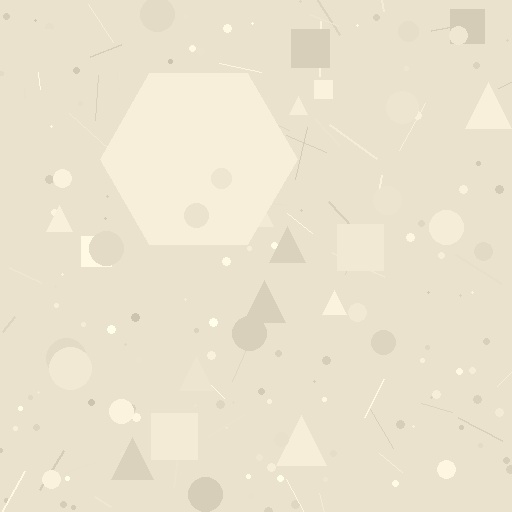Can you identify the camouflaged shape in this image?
The camouflaged shape is a hexagon.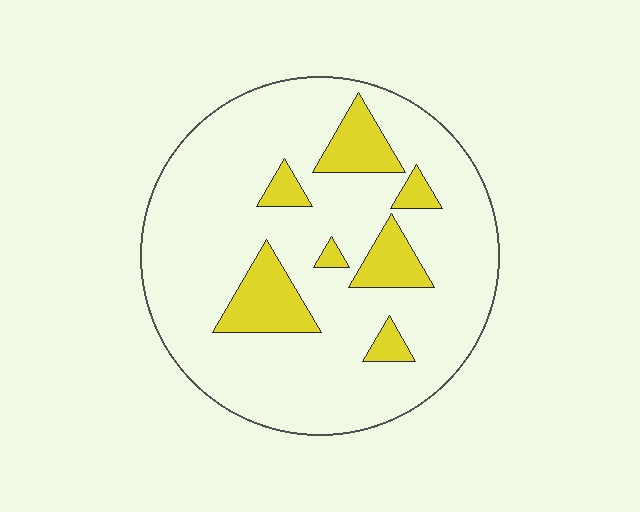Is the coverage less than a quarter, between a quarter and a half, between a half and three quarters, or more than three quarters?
Less than a quarter.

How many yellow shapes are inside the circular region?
7.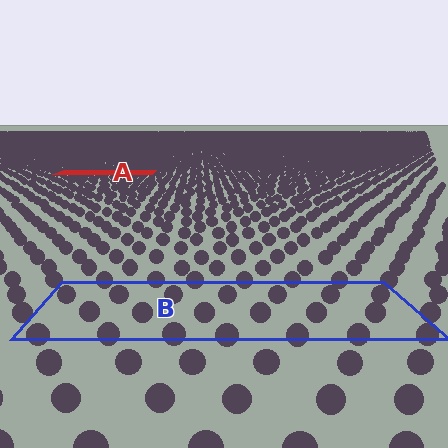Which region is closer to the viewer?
Region B is closer. The texture elements there are larger and more spread out.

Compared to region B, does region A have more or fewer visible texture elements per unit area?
Region A has more texture elements per unit area — they are packed more densely because it is farther away.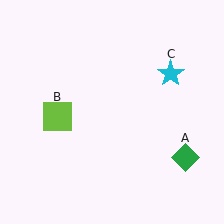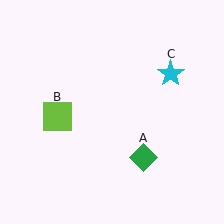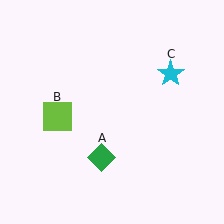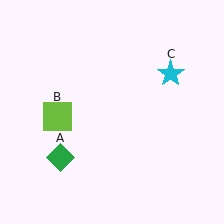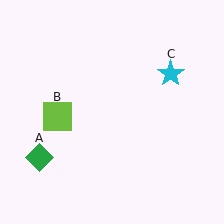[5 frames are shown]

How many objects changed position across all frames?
1 object changed position: green diamond (object A).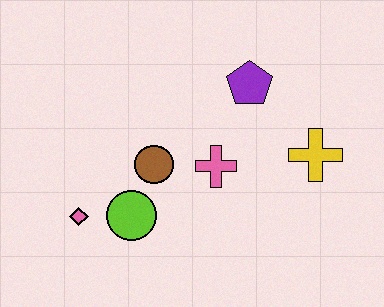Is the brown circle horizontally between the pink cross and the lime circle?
Yes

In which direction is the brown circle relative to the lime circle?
The brown circle is above the lime circle.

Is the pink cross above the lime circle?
Yes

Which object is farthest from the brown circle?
The yellow cross is farthest from the brown circle.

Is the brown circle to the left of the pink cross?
Yes